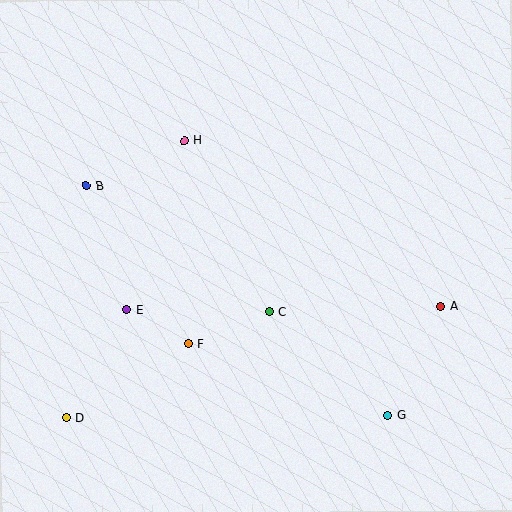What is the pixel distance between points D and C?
The distance between D and C is 229 pixels.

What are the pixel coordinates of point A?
Point A is at (441, 306).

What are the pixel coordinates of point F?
Point F is at (188, 344).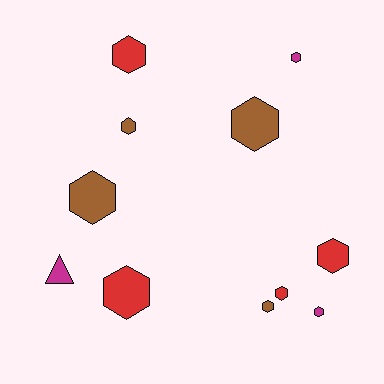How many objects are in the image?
There are 11 objects.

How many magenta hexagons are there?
There are 2 magenta hexagons.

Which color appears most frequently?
Brown, with 4 objects.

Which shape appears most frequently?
Hexagon, with 10 objects.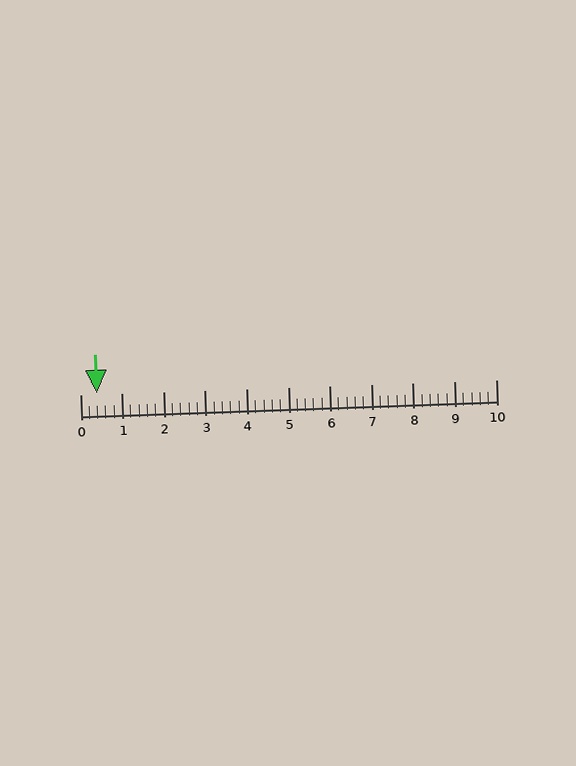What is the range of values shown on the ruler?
The ruler shows values from 0 to 10.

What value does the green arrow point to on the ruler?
The green arrow points to approximately 0.4.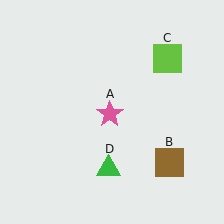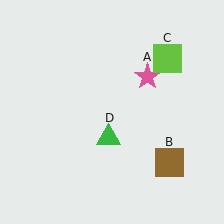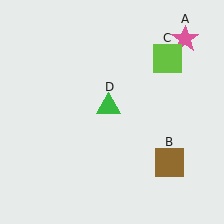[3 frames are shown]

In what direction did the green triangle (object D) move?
The green triangle (object D) moved up.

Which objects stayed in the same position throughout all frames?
Brown square (object B) and lime square (object C) remained stationary.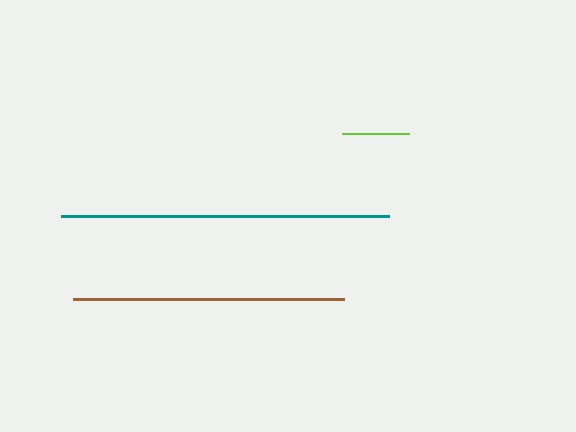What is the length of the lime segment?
The lime segment is approximately 67 pixels long.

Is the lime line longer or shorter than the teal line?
The teal line is longer than the lime line.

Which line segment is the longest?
The teal line is the longest at approximately 328 pixels.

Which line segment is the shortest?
The lime line is the shortest at approximately 67 pixels.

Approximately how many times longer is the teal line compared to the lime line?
The teal line is approximately 4.9 times the length of the lime line.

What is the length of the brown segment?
The brown segment is approximately 271 pixels long.